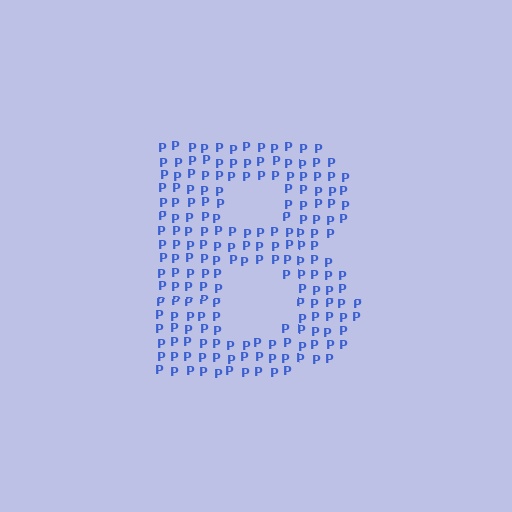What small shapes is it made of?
It is made of small letter P's.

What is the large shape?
The large shape is the letter B.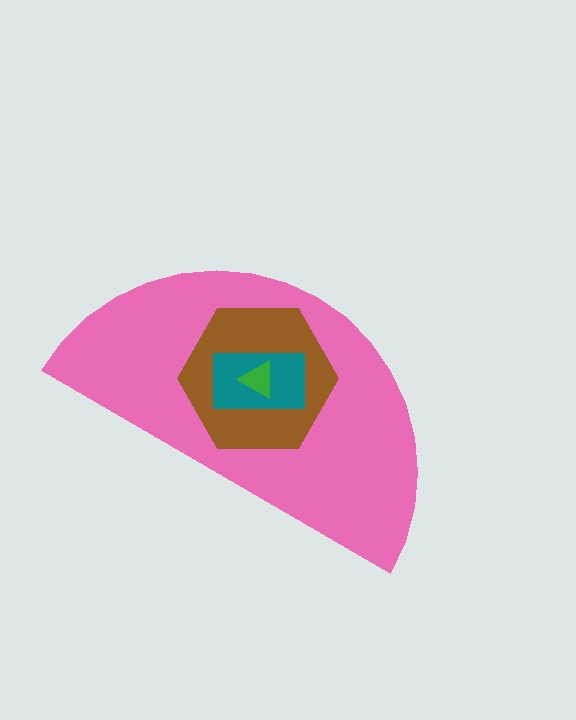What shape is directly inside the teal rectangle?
The green triangle.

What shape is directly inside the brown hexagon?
The teal rectangle.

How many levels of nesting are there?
4.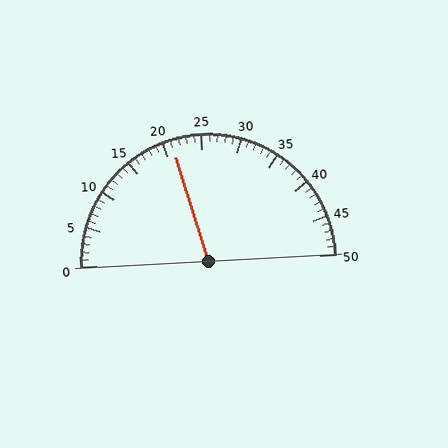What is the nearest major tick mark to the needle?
The nearest major tick mark is 20.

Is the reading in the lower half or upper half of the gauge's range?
The reading is in the lower half of the range (0 to 50).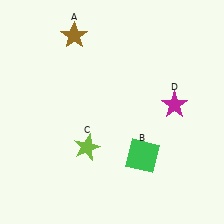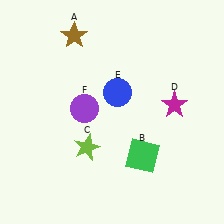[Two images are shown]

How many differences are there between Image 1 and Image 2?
There are 2 differences between the two images.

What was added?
A blue circle (E), a purple circle (F) were added in Image 2.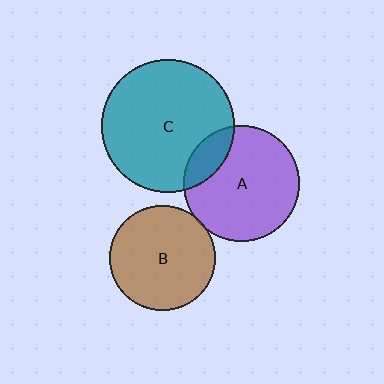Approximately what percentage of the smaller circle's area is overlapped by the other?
Approximately 5%.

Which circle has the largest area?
Circle C (teal).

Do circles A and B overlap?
Yes.